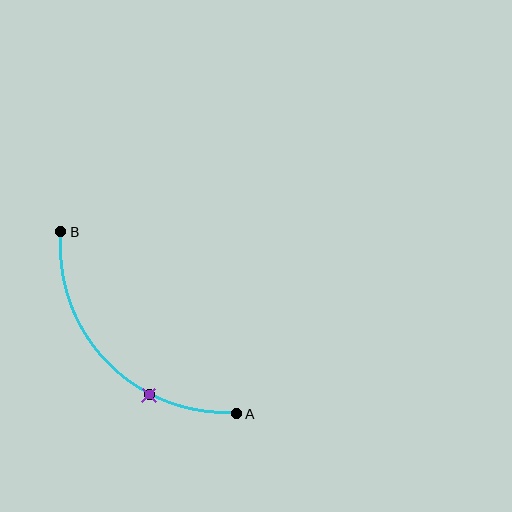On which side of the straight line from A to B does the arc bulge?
The arc bulges below and to the left of the straight line connecting A and B.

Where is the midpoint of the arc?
The arc midpoint is the point on the curve farthest from the straight line joining A and B. It sits below and to the left of that line.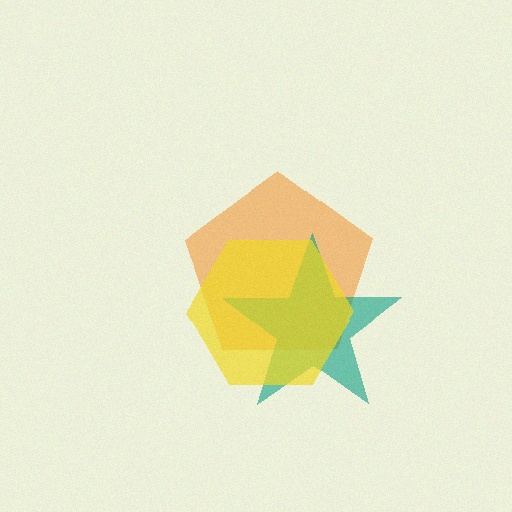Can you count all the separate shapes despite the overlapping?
Yes, there are 3 separate shapes.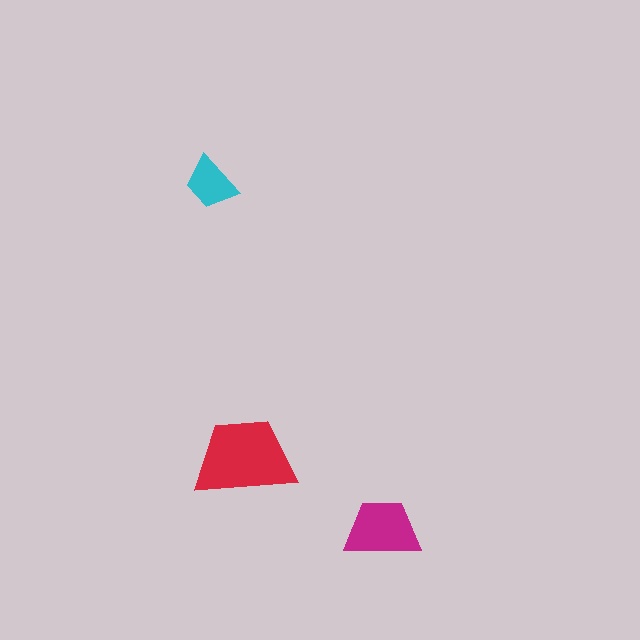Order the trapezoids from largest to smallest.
the red one, the magenta one, the cyan one.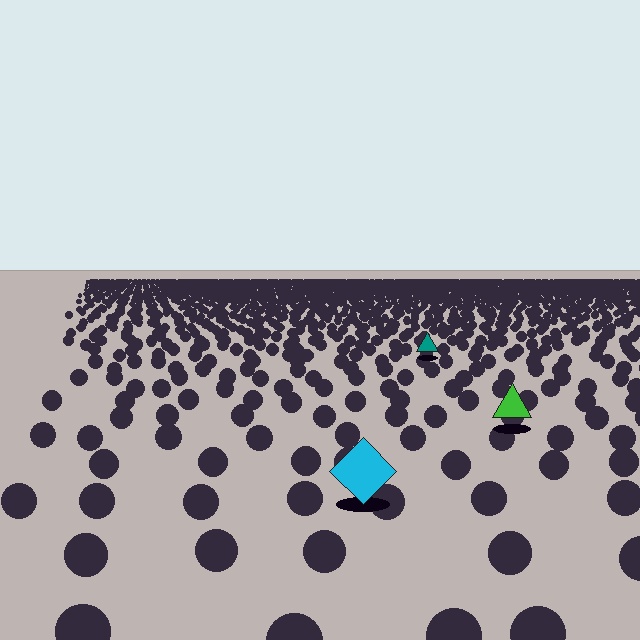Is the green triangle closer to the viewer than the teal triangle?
Yes. The green triangle is closer — you can tell from the texture gradient: the ground texture is coarser near it.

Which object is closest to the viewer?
The cyan diamond is closest. The texture marks near it are larger and more spread out.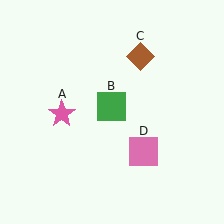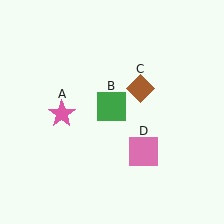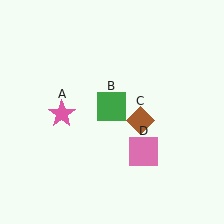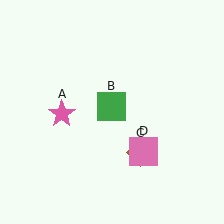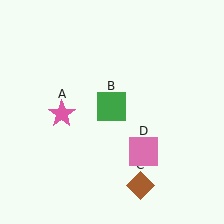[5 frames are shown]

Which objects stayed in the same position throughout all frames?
Pink star (object A) and green square (object B) and pink square (object D) remained stationary.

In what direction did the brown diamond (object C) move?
The brown diamond (object C) moved down.